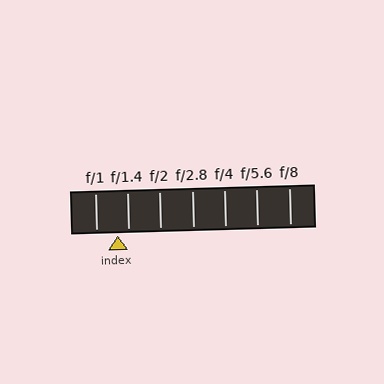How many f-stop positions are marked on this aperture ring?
There are 7 f-stop positions marked.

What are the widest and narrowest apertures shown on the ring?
The widest aperture shown is f/1 and the narrowest is f/8.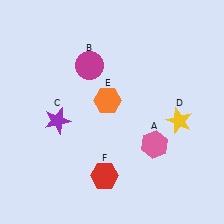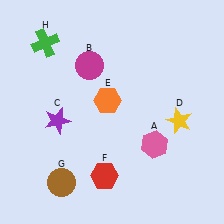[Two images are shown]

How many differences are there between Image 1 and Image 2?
There are 2 differences between the two images.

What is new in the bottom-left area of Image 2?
A brown circle (G) was added in the bottom-left area of Image 2.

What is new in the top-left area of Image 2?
A green cross (H) was added in the top-left area of Image 2.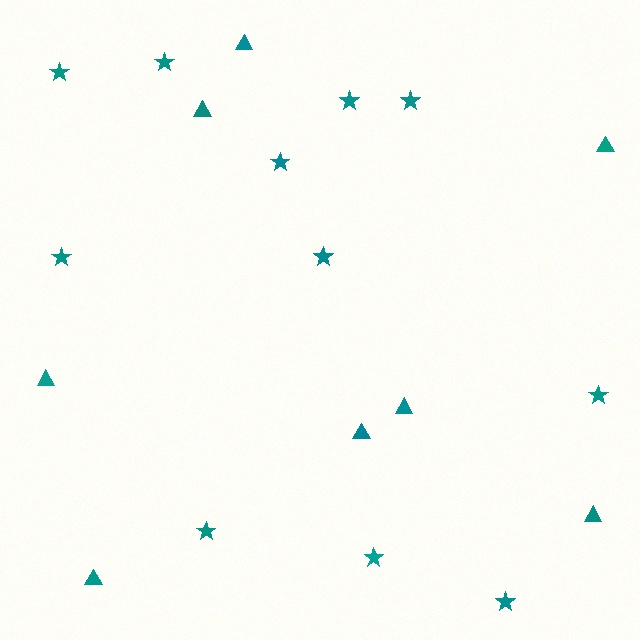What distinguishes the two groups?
There are 2 groups: one group of stars (11) and one group of triangles (8).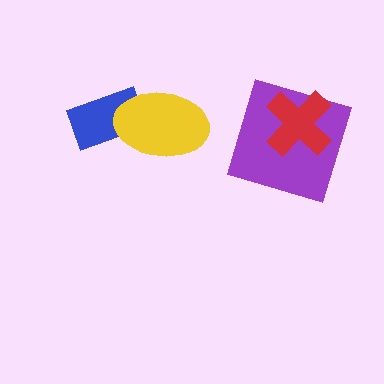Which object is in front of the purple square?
The red cross is in front of the purple square.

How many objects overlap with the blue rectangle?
1 object overlaps with the blue rectangle.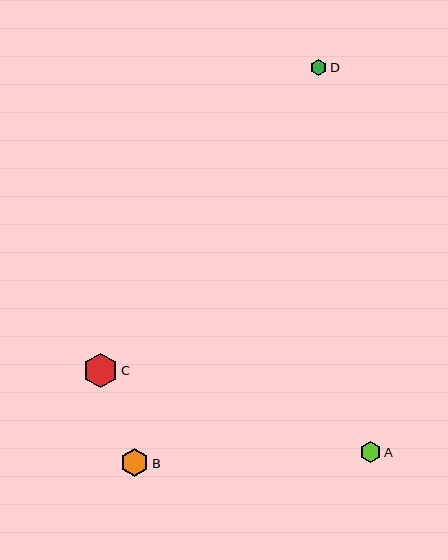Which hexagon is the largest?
Hexagon C is the largest with a size of approximately 35 pixels.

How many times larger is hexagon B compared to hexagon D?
Hexagon B is approximately 1.7 times the size of hexagon D.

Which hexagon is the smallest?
Hexagon D is the smallest with a size of approximately 16 pixels.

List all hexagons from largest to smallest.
From largest to smallest: C, B, A, D.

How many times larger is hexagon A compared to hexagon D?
Hexagon A is approximately 1.3 times the size of hexagon D.